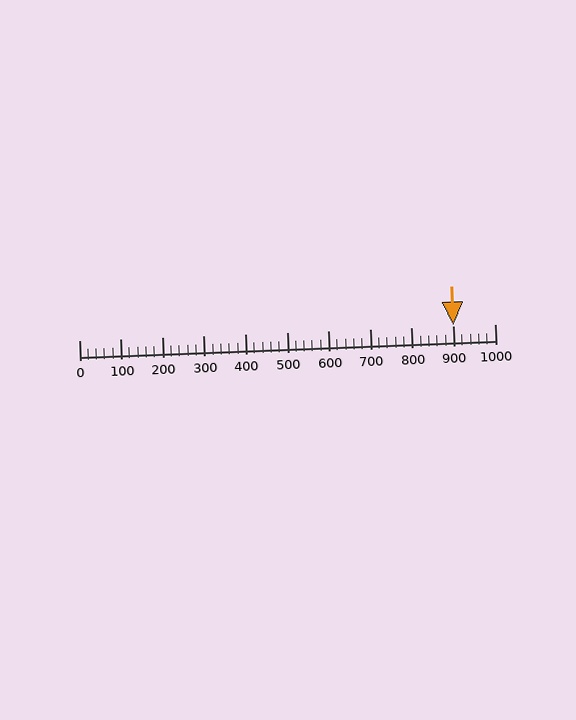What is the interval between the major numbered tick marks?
The major tick marks are spaced 100 units apart.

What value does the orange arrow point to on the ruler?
The orange arrow points to approximately 900.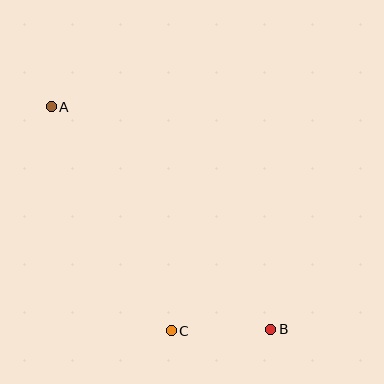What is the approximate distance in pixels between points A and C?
The distance between A and C is approximately 254 pixels.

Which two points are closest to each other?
Points B and C are closest to each other.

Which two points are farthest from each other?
Points A and B are farthest from each other.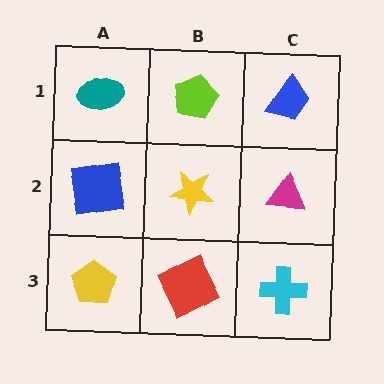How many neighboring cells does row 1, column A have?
2.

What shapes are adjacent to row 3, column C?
A magenta triangle (row 2, column C), a red square (row 3, column B).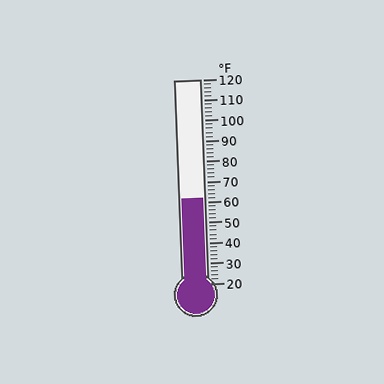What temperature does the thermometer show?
The thermometer shows approximately 62°F.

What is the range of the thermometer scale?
The thermometer scale ranges from 20°F to 120°F.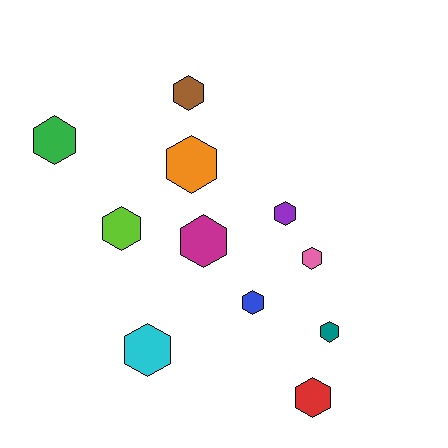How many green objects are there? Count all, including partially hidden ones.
There is 1 green object.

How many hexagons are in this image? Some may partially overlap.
There are 11 hexagons.